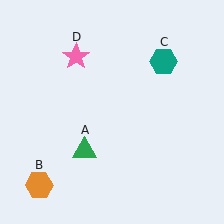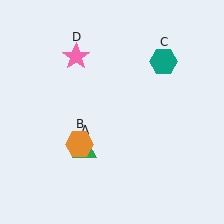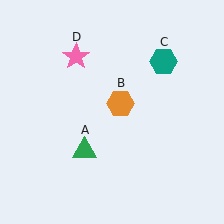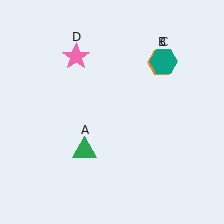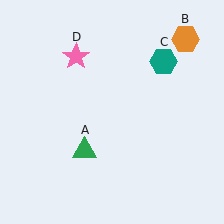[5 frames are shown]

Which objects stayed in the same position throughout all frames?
Green triangle (object A) and teal hexagon (object C) and pink star (object D) remained stationary.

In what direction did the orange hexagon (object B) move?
The orange hexagon (object B) moved up and to the right.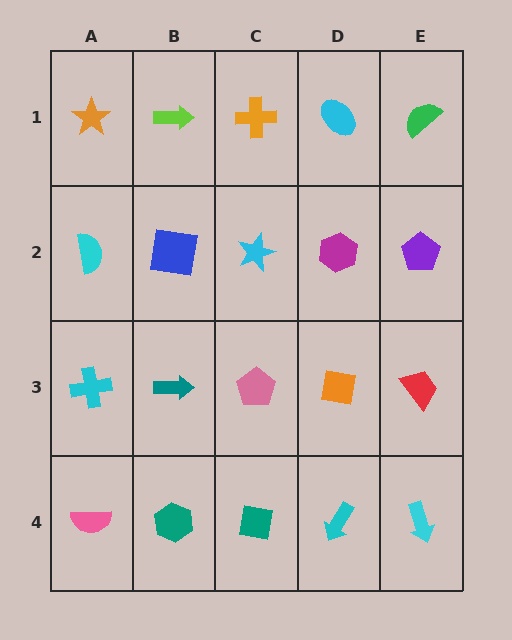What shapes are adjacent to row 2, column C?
An orange cross (row 1, column C), a pink pentagon (row 3, column C), a blue square (row 2, column B), a magenta hexagon (row 2, column D).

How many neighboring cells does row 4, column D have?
3.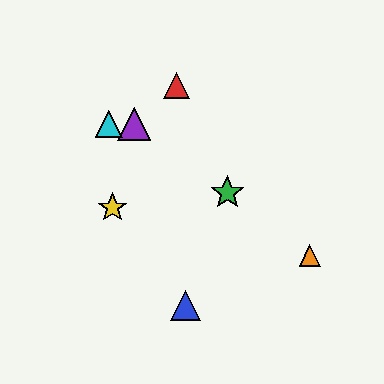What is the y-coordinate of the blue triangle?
The blue triangle is at y≈305.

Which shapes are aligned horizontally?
The purple triangle, the cyan triangle are aligned horizontally.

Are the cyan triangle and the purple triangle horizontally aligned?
Yes, both are at y≈124.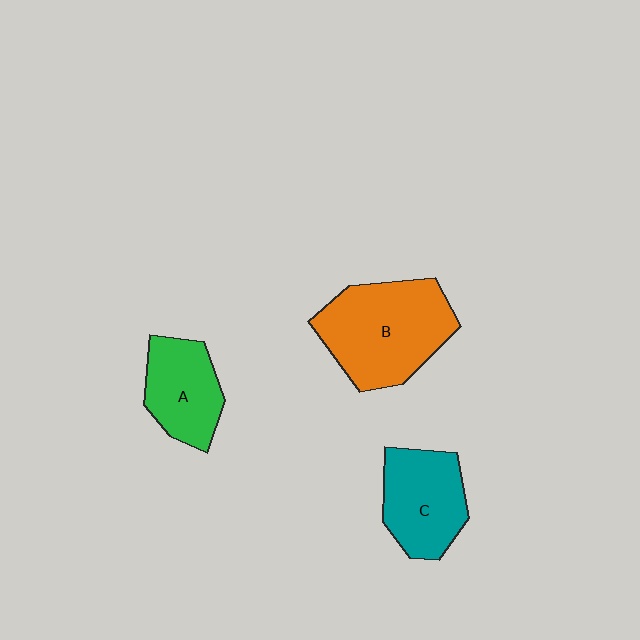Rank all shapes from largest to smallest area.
From largest to smallest: B (orange), C (teal), A (green).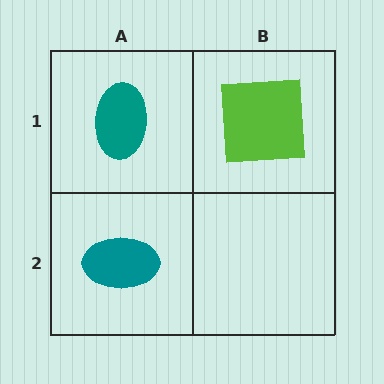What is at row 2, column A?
A teal ellipse.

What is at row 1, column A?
A teal ellipse.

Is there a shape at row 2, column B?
No, that cell is empty.